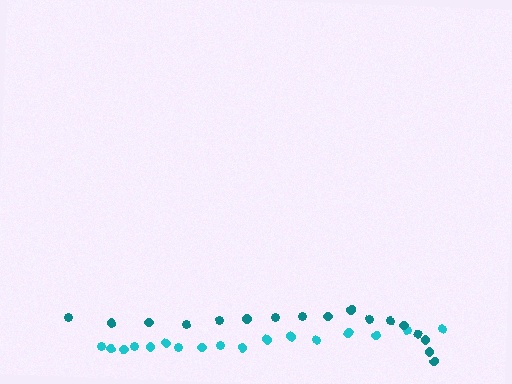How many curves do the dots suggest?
There are 2 distinct paths.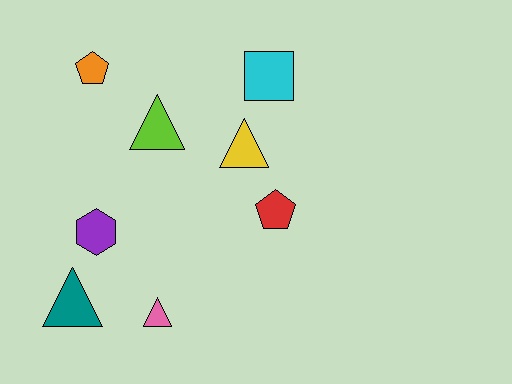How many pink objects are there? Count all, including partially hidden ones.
There is 1 pink object.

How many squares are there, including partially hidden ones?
There is 1 square.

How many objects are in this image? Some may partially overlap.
There are 8 objects.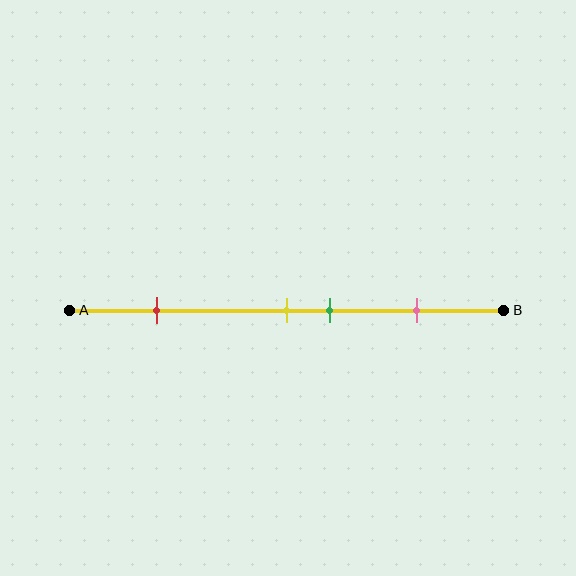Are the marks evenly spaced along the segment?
No, the marks are not evenly spaced.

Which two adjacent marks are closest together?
The yellow and green marks are the closest adjacent pair.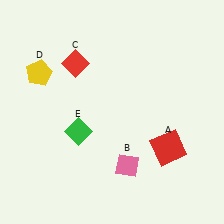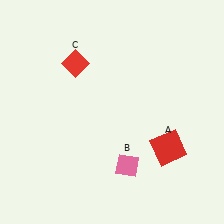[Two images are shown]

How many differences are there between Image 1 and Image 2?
There are 2 differences between the two images.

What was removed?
The green diamond (E), the yellow pentagon (D) were removed in Image 2.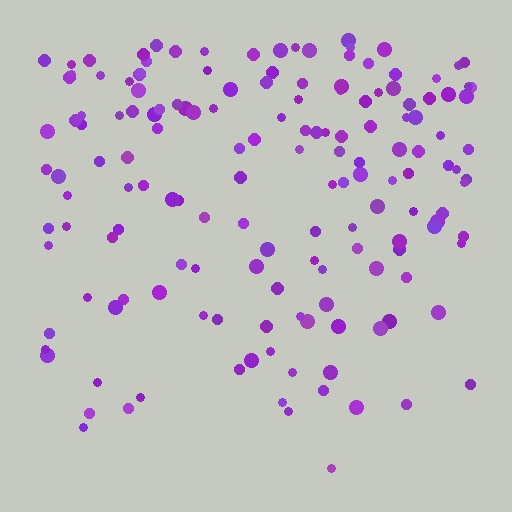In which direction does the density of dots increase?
From bottom to top, with the top side densest.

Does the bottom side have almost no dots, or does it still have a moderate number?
Still a moderate number, just noticeably fewer than the top.